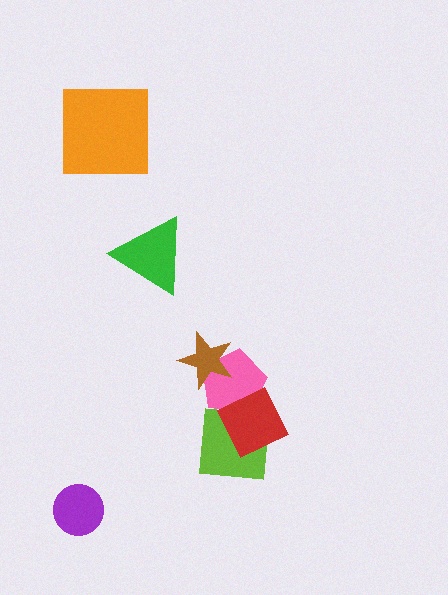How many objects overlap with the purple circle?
0 objects overlap with the purple circle.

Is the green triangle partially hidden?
No, no other shape covers it.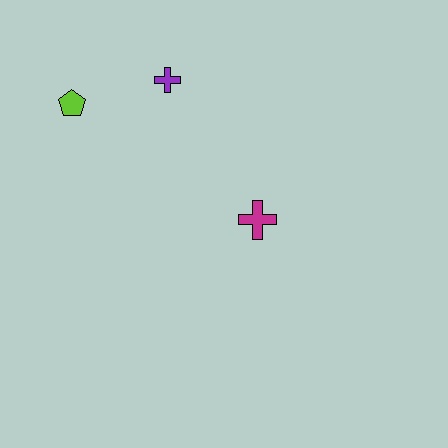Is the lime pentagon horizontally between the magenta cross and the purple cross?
No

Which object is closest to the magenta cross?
The purple cross is closest to the magenta cross.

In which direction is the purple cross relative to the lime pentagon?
The purple cross is to the right of the lime pentagon.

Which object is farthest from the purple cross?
The magenta cross is farthest from the purple cross.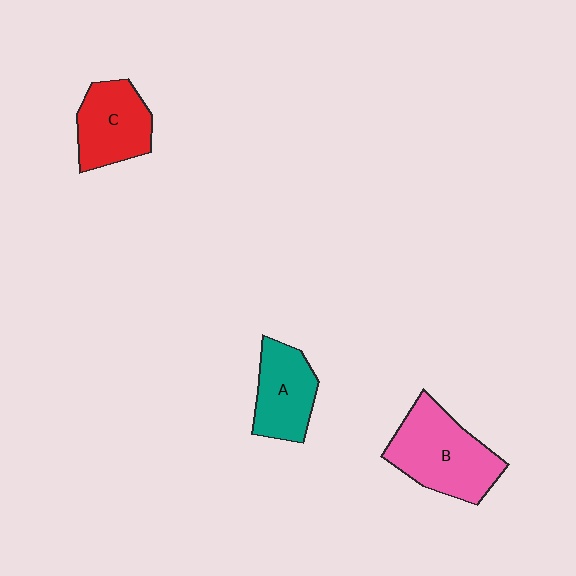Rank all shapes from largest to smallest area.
From largest to smallest: B (pink), C (red), A (teal).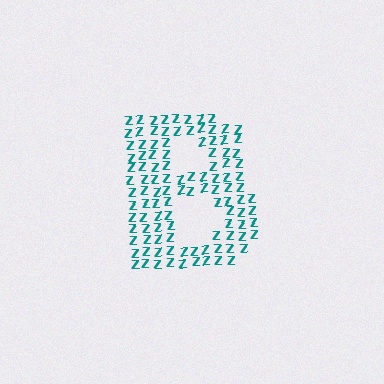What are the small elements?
The small elements are letter Z's.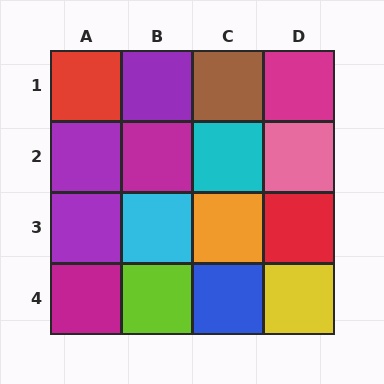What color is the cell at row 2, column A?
Purple.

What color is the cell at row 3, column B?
Cyan.